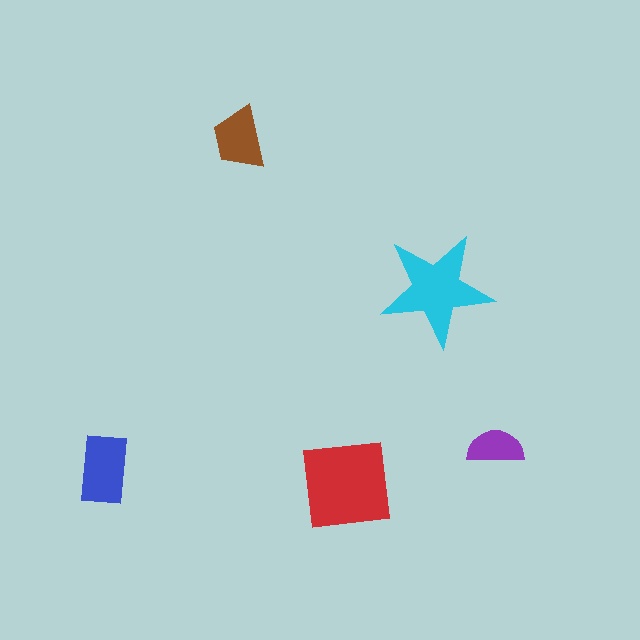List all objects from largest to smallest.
The red square, the cyan star, the blue rectangle, the brown trapezoid, the purple semicircle.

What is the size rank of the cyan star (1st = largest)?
2nd.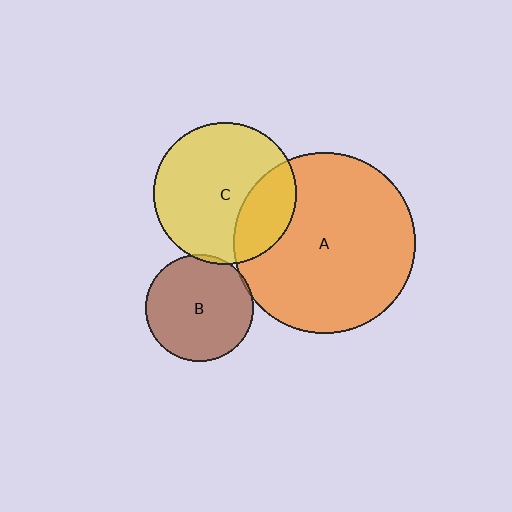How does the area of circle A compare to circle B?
Approximately 2.8 times.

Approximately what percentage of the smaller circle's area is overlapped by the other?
Approximately 5%.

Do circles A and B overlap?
Yes.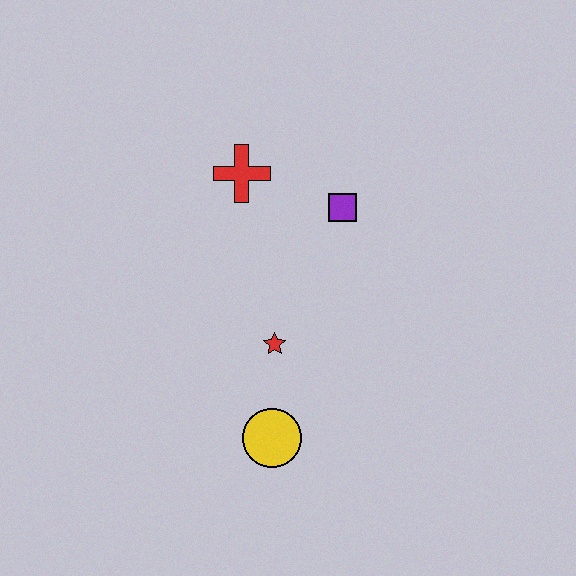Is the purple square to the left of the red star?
No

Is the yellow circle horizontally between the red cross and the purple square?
Yes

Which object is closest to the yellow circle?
The red star is closest to the yellow circle.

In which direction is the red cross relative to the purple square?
The red cross is to the left of the purple square.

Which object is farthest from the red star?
The red cross is farthest from the red star.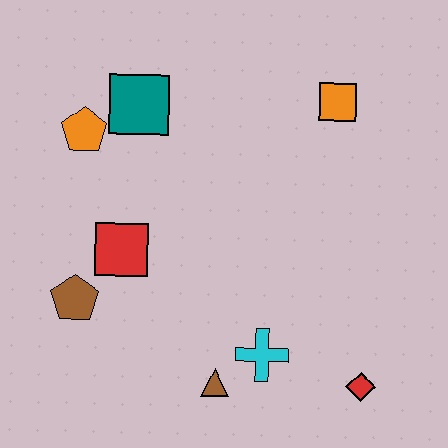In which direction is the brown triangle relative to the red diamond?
The brown triangle is to the left of the red diamond.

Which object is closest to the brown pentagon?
The red square is closest to the brown pentagon.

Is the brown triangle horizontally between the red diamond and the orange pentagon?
Yes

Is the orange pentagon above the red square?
Yes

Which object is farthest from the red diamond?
The orange pentagon is farthest from the red diamond.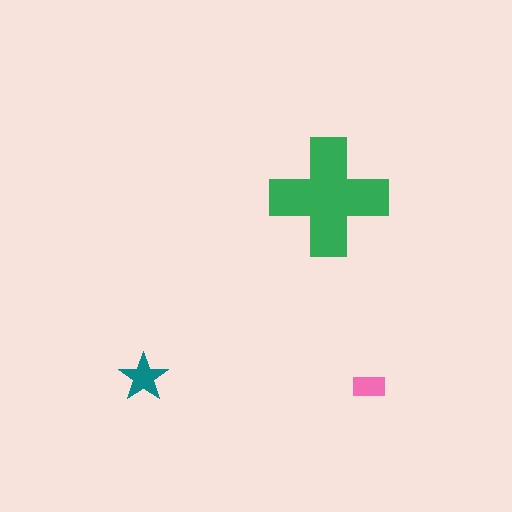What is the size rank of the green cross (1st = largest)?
1st.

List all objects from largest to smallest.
The green cross, the teal star, the pink rectangle.